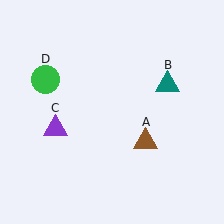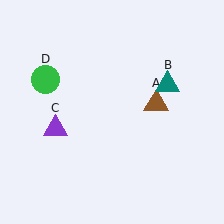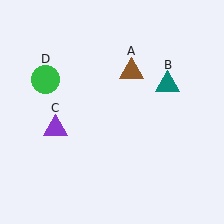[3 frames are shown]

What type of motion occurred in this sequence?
The brown triangle (object A) rotated counterclockwise around the center of the scene.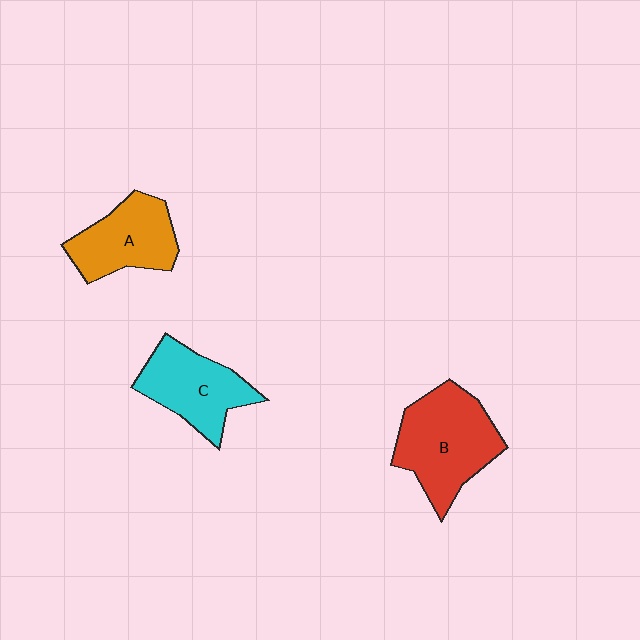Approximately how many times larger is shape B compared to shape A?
Approximately 1.4 times.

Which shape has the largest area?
Shape B (red).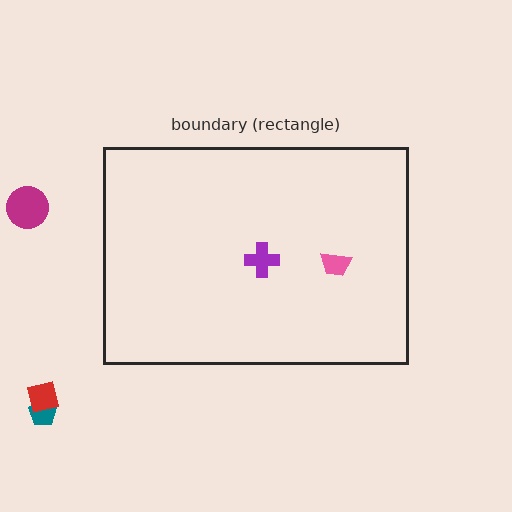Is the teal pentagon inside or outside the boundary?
Outside.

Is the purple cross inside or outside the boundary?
Inside.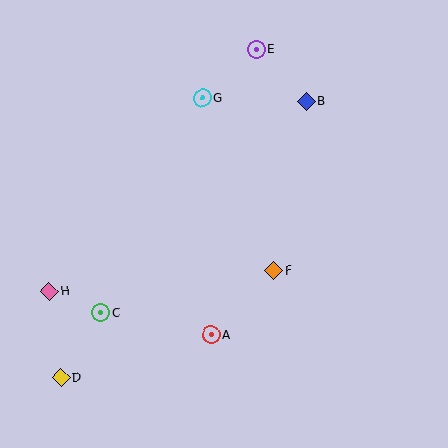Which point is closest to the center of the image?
Point F at (274, 271) is closest to the center.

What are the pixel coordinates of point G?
Point G is at (202, 98).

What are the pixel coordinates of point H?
Point H is at (49, 291).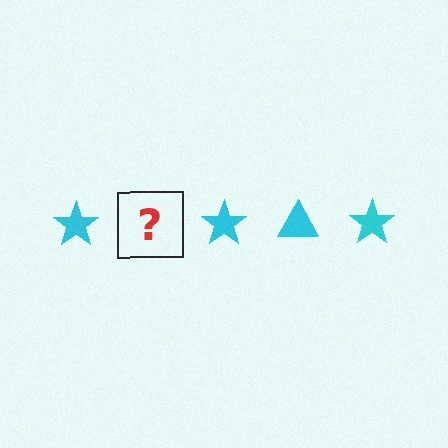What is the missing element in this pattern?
The missing element is a cyan triangle.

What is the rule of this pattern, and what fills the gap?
The rule is that the pattern cycles through star, triangle shapes in cyan. The gap should be filled with a cyan triangle.